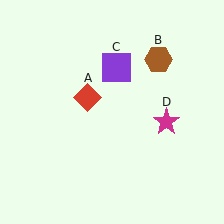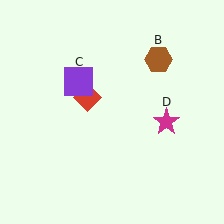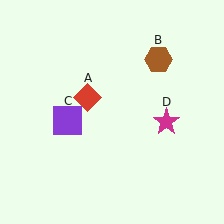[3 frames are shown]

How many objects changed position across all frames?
1 object changed position: purple square (object C).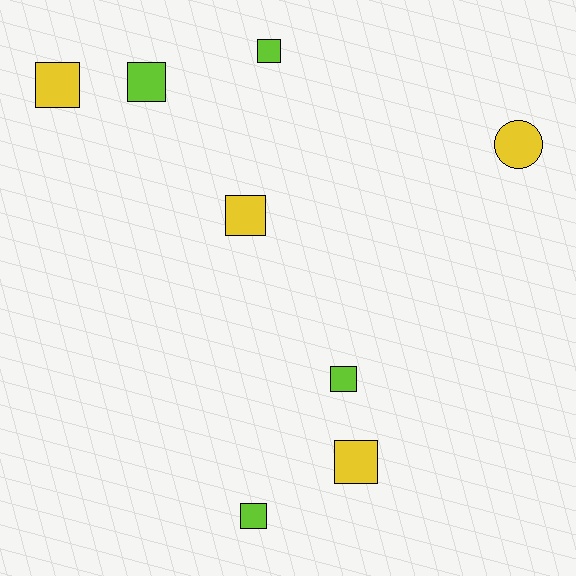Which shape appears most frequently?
Square, with 7 objects.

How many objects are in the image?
There are 8 objects.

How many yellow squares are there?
There are 3 yellow squares.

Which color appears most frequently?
Lime, with 4 objects.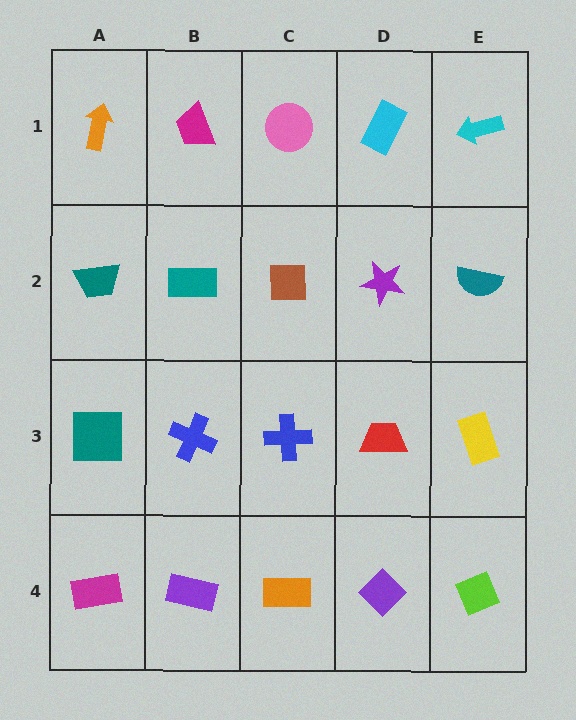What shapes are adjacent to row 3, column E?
A teal semicircle (row 2, column E), a lime diamond (row 4, column E), a red trapezoid (row 3, column D).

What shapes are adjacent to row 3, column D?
A purple star (row 2, column D), a purple diamond (row 4, column D), a blue cross (row 3, column C), a yellow rectangle (row 3, column E).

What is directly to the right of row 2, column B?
A brown square.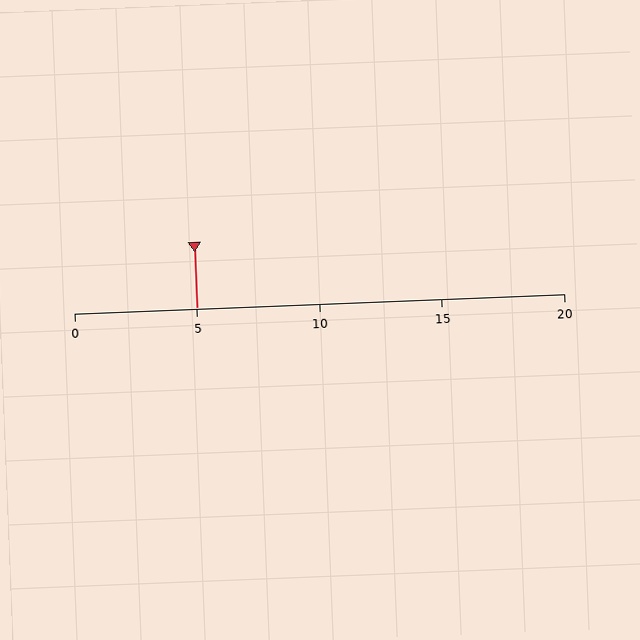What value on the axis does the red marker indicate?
The marker indicates approximately 5.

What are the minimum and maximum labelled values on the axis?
The axis runs from 0 to 20.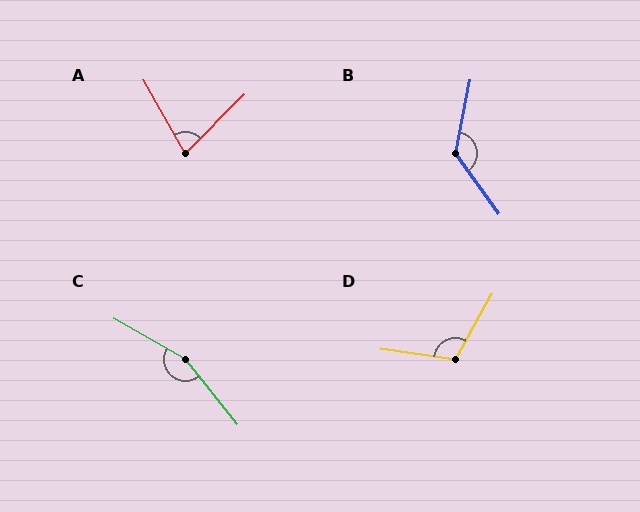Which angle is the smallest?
A, at approximately 75 degrees.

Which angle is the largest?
C, at approximately 158 degrees.